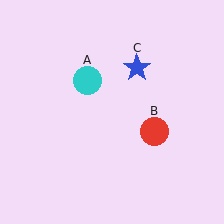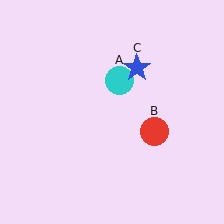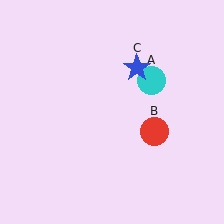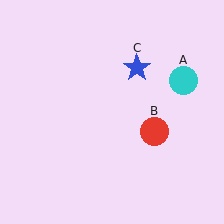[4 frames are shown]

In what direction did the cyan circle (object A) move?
The cyan circle (object A) moved right.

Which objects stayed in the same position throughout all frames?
Red circle (object B) and blue star (object C) remained stationary.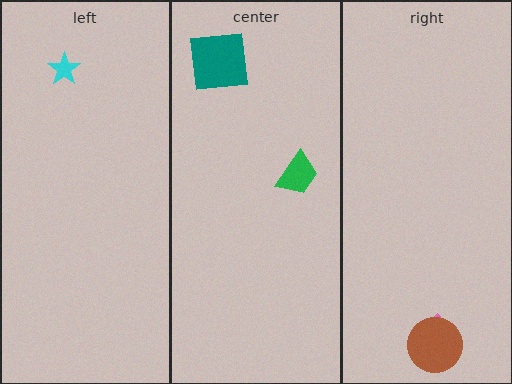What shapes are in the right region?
The pink semicircle, the brown circle.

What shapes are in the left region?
The cyan star.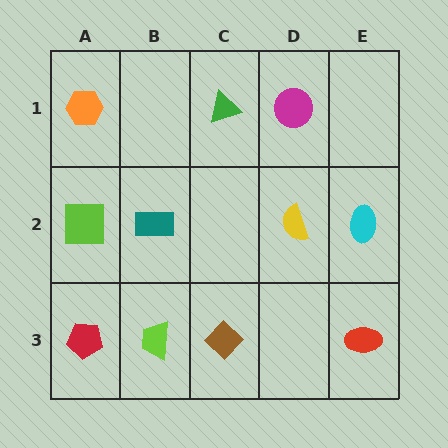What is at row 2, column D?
A yellow semicircle.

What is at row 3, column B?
A lime trapezoid.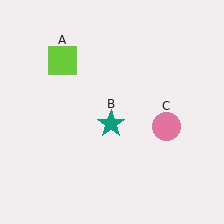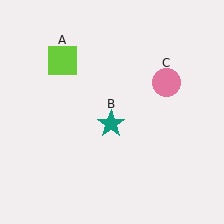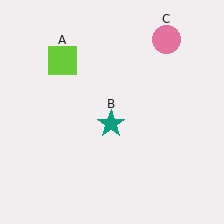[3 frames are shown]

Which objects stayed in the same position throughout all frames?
Lime square (object A) and teal star (object B) remained stationary.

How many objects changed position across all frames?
1 object changed position: pink circle (object C).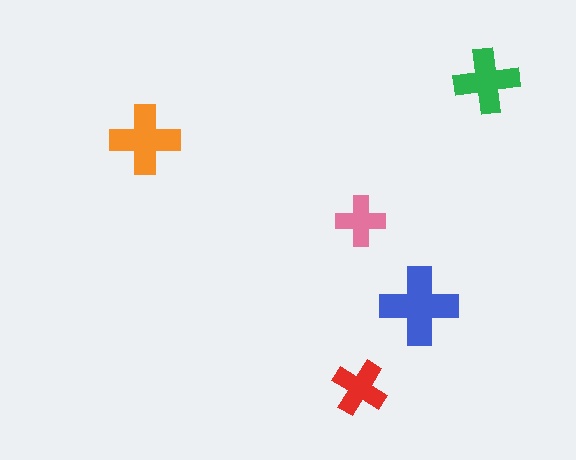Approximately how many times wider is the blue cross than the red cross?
About 1.5 times wider.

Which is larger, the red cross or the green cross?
The green one.